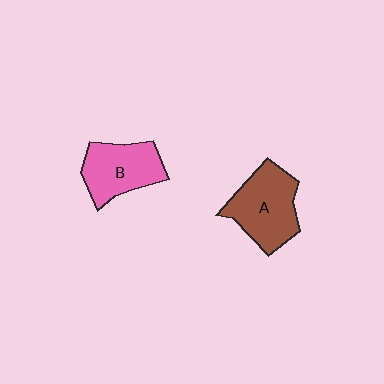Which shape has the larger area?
Shape A (brown).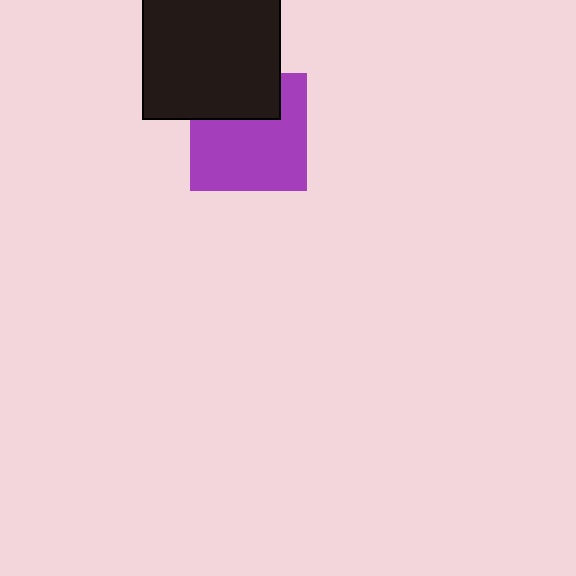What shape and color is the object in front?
The object in front is a black square.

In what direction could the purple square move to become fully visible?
The purple square could move down. That would shift it out from behind the black square entirely.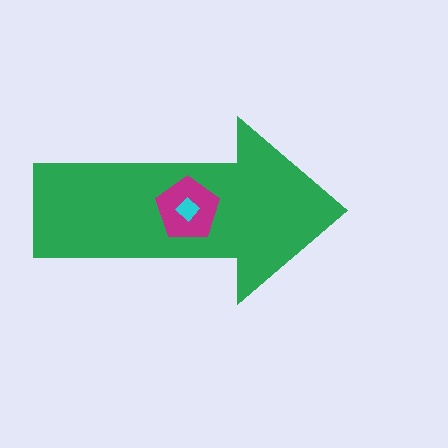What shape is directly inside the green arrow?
The magenta pentagon.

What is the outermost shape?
The green arrow.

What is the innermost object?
The cyan diamond.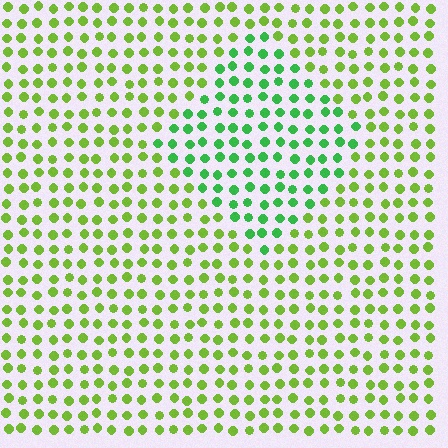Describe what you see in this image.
The image is filled with small lime elements in a uniform arrangement. A diamond-shaped region is visible where the elements are tinted to a slightly different hue, forming a subtle color boundary.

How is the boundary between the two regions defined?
The boundary is defined purely by a slight shift in hue (about 37 degrees). Spacing, size, and orientation are identical on both sides.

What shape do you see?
I see a diamond.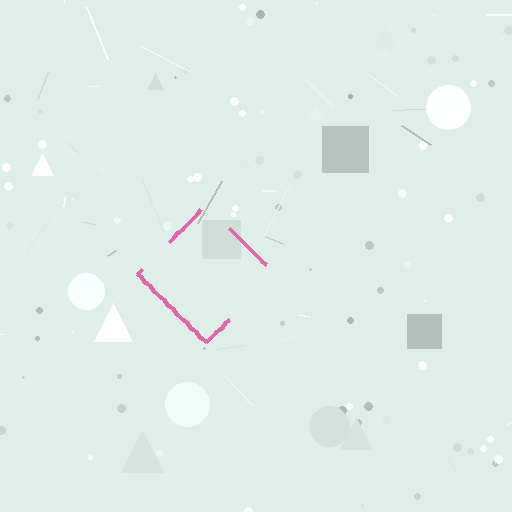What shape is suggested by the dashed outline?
The dashed outline suggests a diamond.